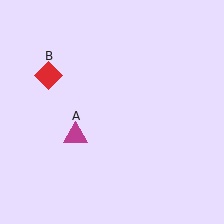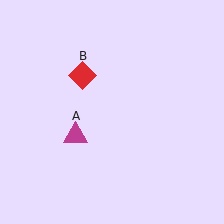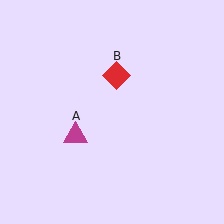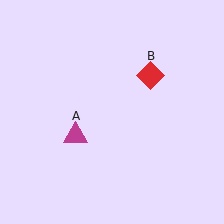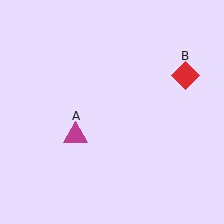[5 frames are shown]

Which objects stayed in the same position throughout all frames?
Magenta triangle (object A) remained stationary.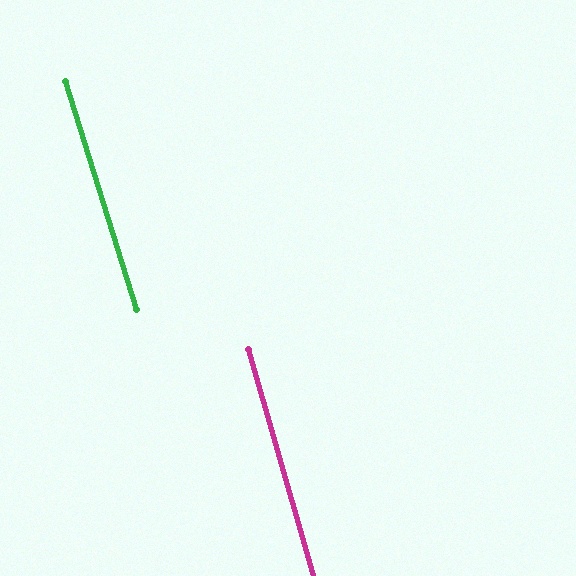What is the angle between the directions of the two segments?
Approximately 1 degree.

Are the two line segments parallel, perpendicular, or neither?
Parallel — their directions differ by only 1.1°.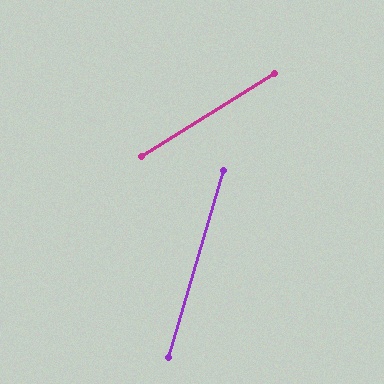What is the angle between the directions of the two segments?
Approximately 41 degrees.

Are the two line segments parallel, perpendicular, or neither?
Neither parallel nor perpendicular — they differ by about 41°.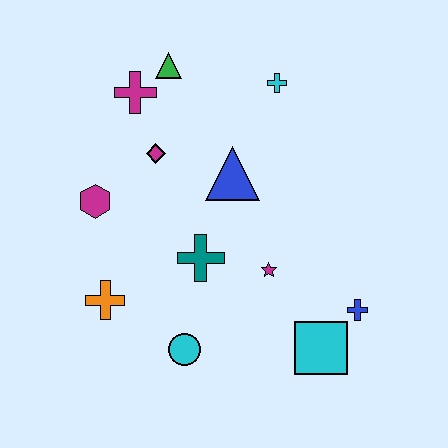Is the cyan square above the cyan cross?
No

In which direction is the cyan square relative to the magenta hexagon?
The cyan square is to the right of the magenta hexagon.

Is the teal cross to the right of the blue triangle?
No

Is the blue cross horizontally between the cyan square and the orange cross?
No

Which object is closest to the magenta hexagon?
The magenta diamond is closest to the magenta hexagon.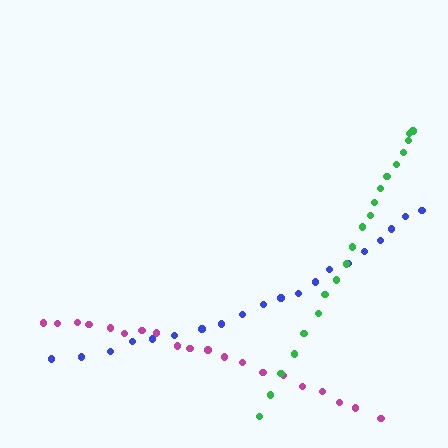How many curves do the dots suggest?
There are 3 distinct paths.